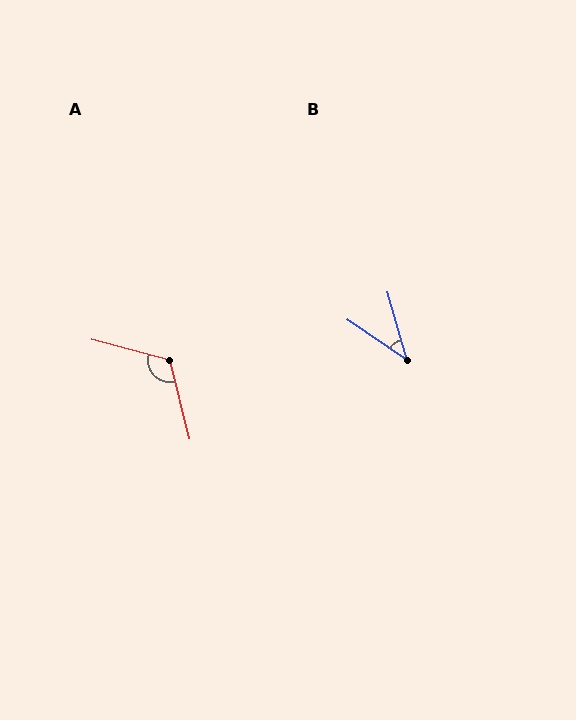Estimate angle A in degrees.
Approximately 119 degrees.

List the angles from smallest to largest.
B (40°), A (119°).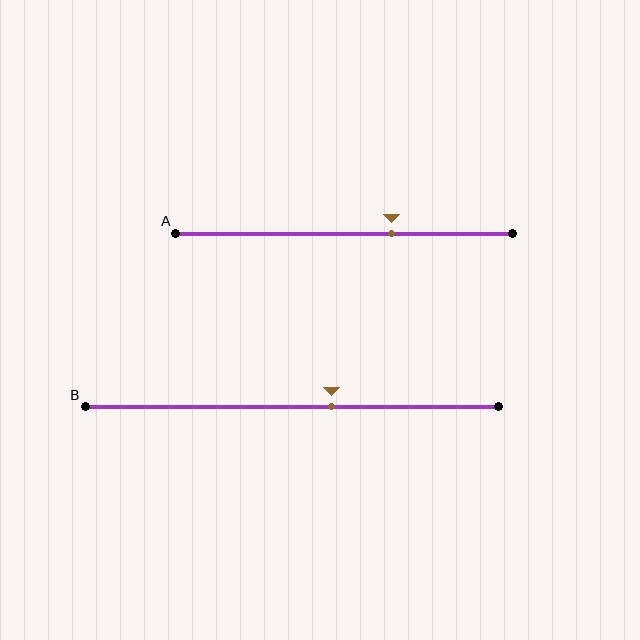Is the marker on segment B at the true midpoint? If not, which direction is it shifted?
No, the marker on segment B is shifted to the right by about 10% of the segment length.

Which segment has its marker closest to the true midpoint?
Segment B has its marker closest to the true midpoint.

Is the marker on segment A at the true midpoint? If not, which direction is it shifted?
No, the marker on segment A is shifted to the right by about 14% of the segment length.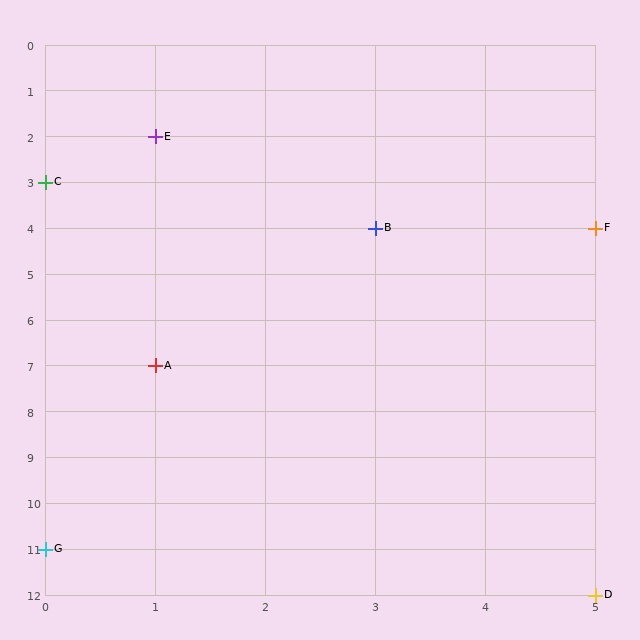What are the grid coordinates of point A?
Point A is at grid coordinates (1, 7).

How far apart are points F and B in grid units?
Points F and B are 2 columns apart.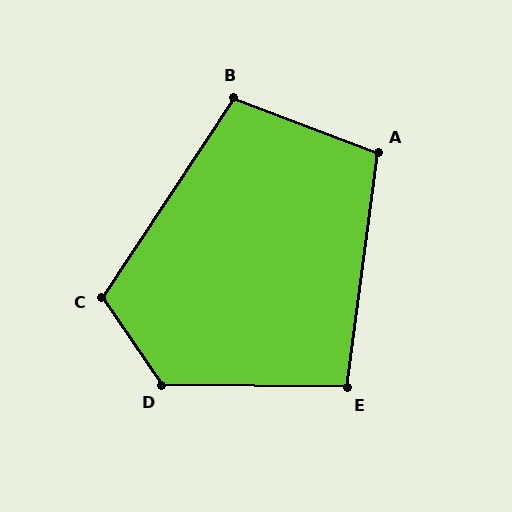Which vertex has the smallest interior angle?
E, at approximately 97 degrees.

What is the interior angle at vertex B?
Approximately 103 degrees (obtuse).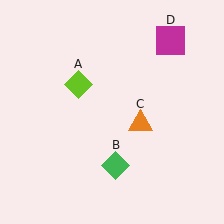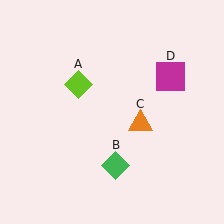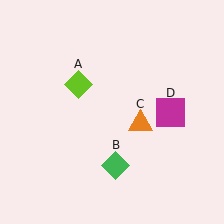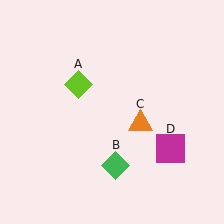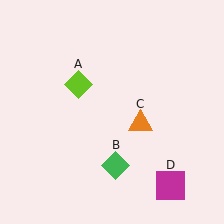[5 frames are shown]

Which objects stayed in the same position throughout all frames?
Lime diamond (object A) and green diamond (object B) and orange triangle (object C) remained stationary.